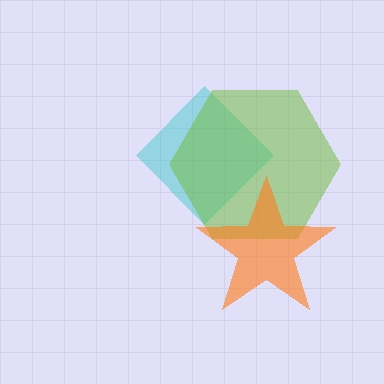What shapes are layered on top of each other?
The layered shapes are: a cyan diamond, a lime hexagon, an orange star.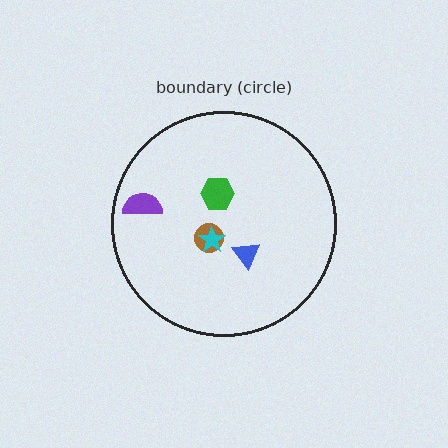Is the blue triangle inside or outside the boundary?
Inside.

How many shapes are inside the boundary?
5 inside, 0 outside.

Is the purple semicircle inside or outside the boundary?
Inside.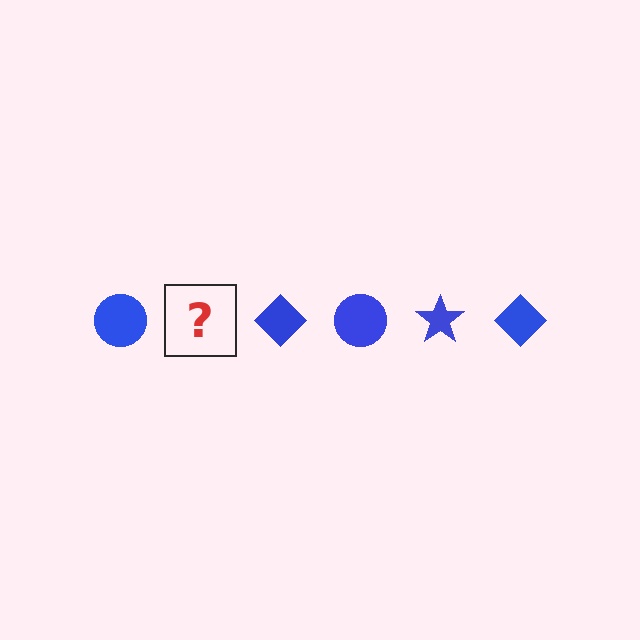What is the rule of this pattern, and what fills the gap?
The rule is that the pattern cycles through circle, star, diamond shapes in blue. The gap should be filled with a blue star.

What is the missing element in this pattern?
The missing element is a blue star.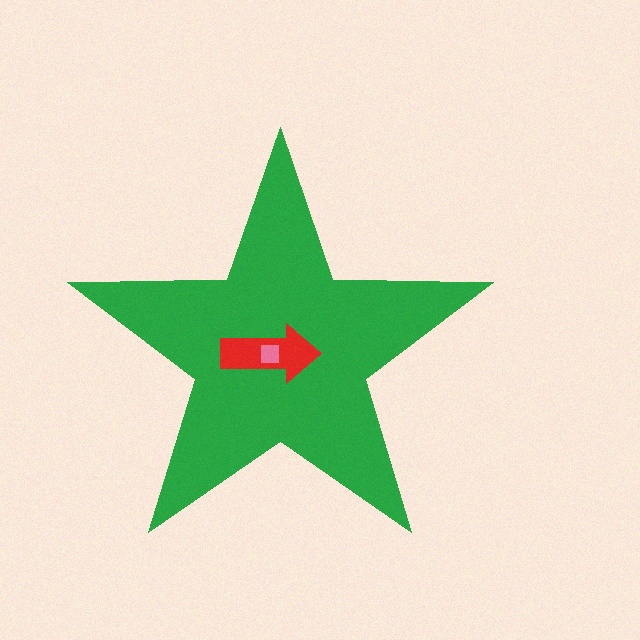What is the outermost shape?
The green star.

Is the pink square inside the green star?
Yes.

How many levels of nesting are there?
3.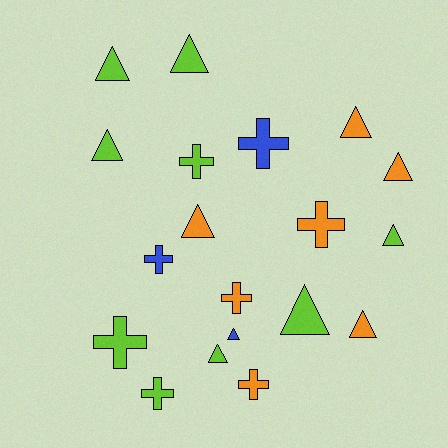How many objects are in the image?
There are 19 objects.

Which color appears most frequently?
Lime, with 9 objects.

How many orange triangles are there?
There are 4 orange triangles.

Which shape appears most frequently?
Triangle, with 11 objects.